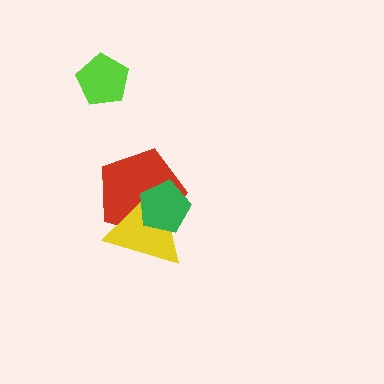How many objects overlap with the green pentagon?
2 objects overlap with the green pentagon.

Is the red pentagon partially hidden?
Yes, it is partially covered by another shape.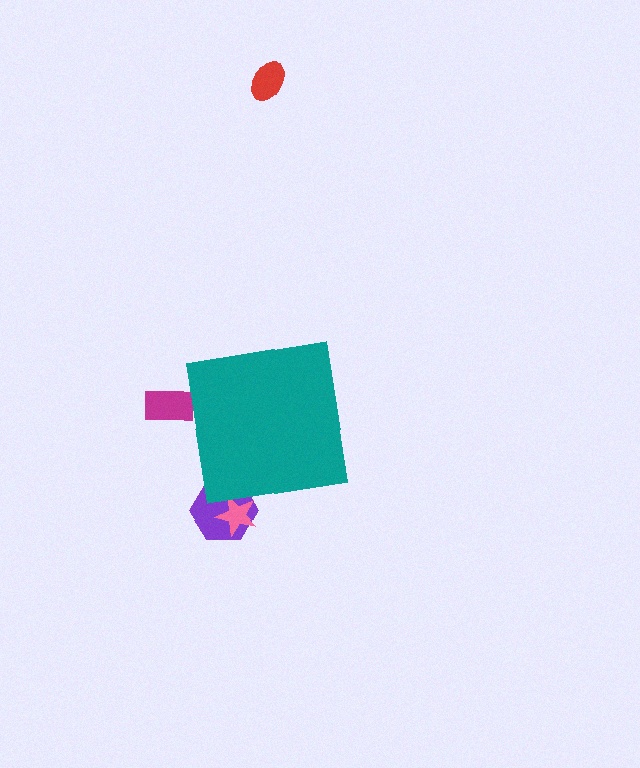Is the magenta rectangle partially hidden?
Yes, the magenta rectangle is partially hidden behind the teal square.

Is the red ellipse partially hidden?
No, the red ellipse is fully visible.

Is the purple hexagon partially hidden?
Yes, the purple hexagon is partially hidden behind the teal square.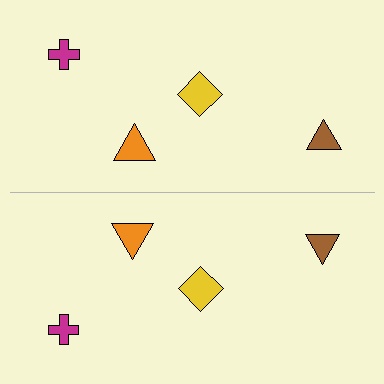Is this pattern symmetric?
Yes, this pattern has bilateral (reflection) symmetry.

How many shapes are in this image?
There are 8 shapes in this image.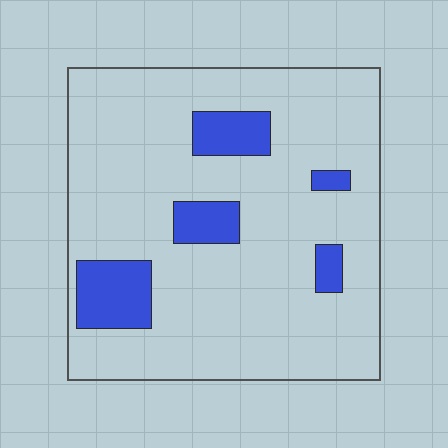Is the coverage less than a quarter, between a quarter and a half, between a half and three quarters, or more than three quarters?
Less than a quarter.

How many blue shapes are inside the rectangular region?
5.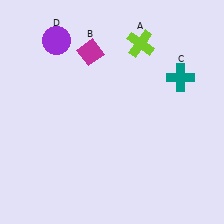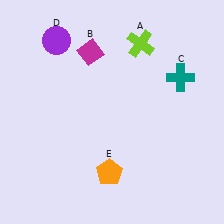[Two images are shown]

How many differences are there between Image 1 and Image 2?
There is 1 difference between the two images.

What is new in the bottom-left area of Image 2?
An orange pentagon (E) was added in the bottom-left area of Image 2.